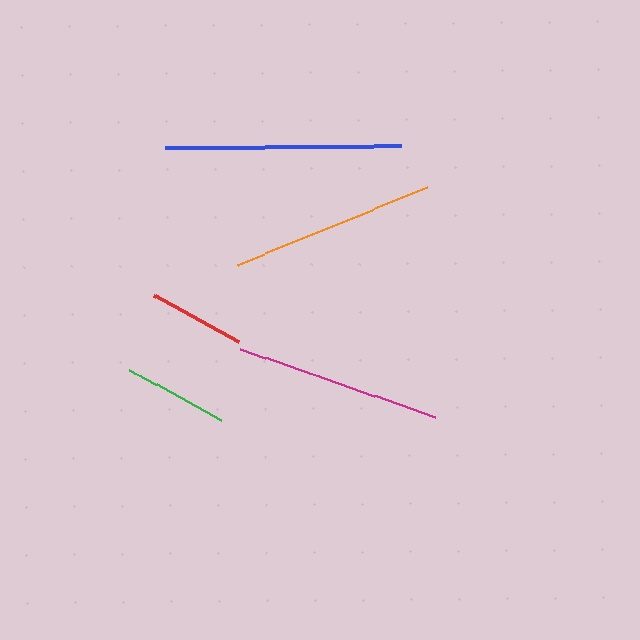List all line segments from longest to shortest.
From longest to shortest: blue, magenta, orange, green, red.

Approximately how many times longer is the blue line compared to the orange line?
The blue line is approximately 1.2 times the length of the orange line.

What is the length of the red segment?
The red segment is approximately 97 pixels long.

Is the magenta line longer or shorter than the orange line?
The magenta line is longer than the orange line.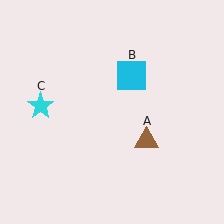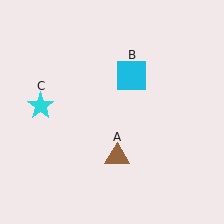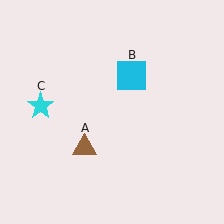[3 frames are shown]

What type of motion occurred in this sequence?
The brown triangle (object A) rotated clockwise around the center of the scene.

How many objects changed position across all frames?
1 object changed position: brown triangle (object A).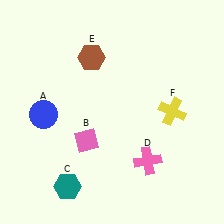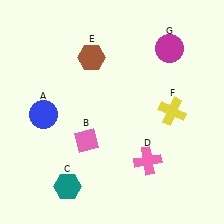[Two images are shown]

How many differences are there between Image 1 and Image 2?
There is 1 difference between the two images.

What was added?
A magenta circle (G) was added in Image 2.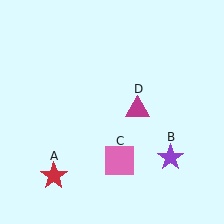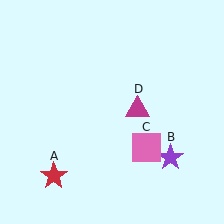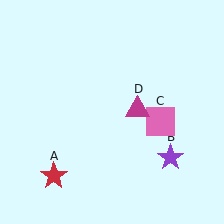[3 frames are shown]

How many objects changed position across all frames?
1 object changed position: pink square (object C).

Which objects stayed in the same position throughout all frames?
Red star (object A) and purple star (object B) and magenta triangle (object D) remained stationary.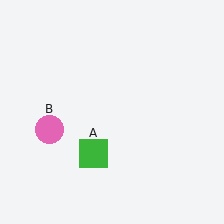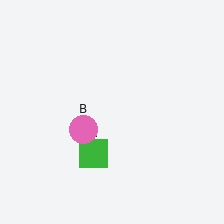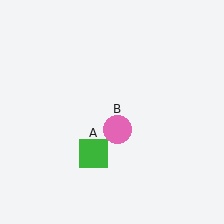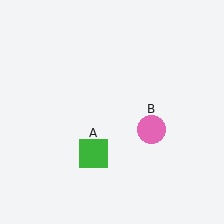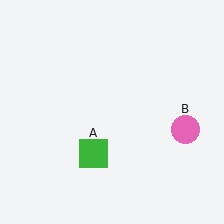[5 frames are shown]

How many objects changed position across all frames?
1 object changed position: pink circle (object B).